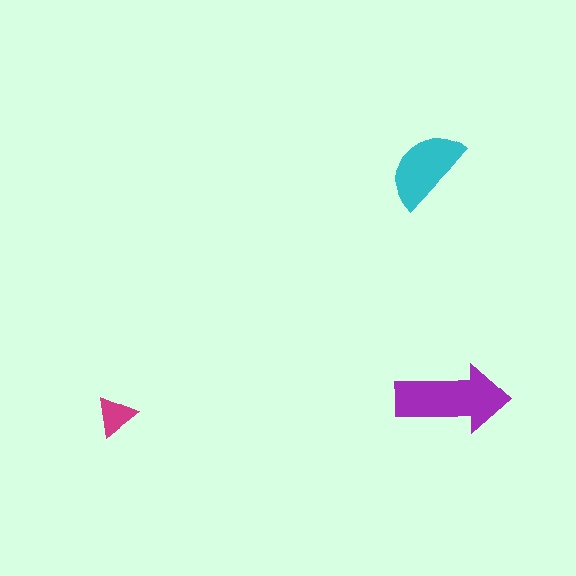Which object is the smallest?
The magenta triangle.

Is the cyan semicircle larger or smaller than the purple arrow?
Smaller.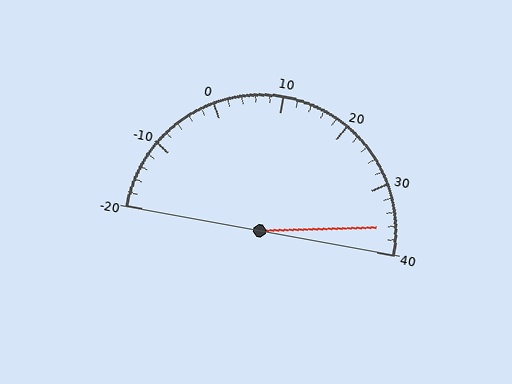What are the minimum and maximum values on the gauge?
The gauge ranges from -20 to 40.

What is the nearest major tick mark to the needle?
The nearest major tick mark is 40.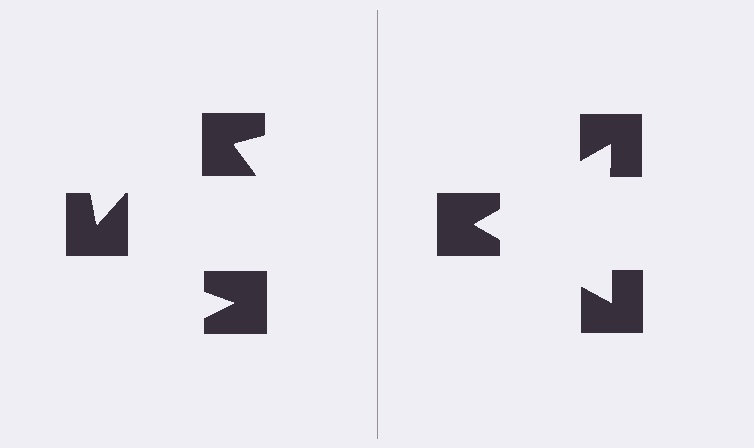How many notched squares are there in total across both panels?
6 — 3 on each side.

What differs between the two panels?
The notched squares are positioned identically on both sides; only the wedge orientations differ. On the right they align to a triangle; on the left they are misaligned.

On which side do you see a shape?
An illusory triangle appears on the right side. On the left side the wedge cuts are rotated, so no coherent shape forms.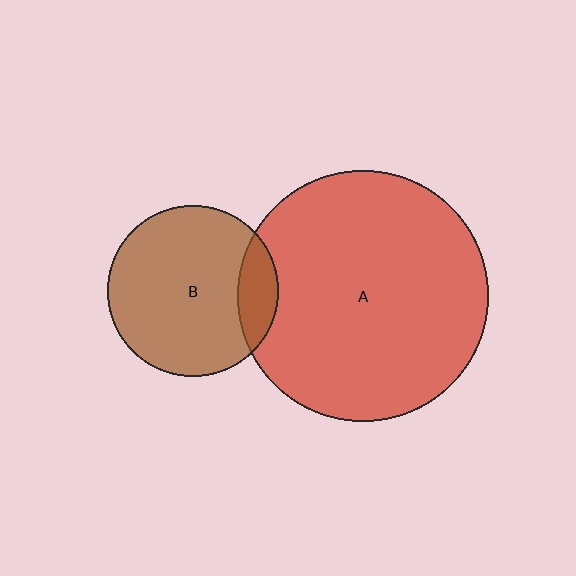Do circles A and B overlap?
Yes.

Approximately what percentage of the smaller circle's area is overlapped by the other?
Approximately 15%.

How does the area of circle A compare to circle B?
Approximately 2.2 times.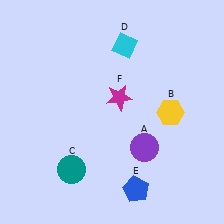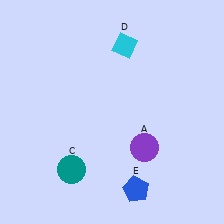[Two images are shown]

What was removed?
The magenta star (F), the yellow hexagon (B) were removed in Image 2.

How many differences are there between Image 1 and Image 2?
There are 2 differences between the two images.